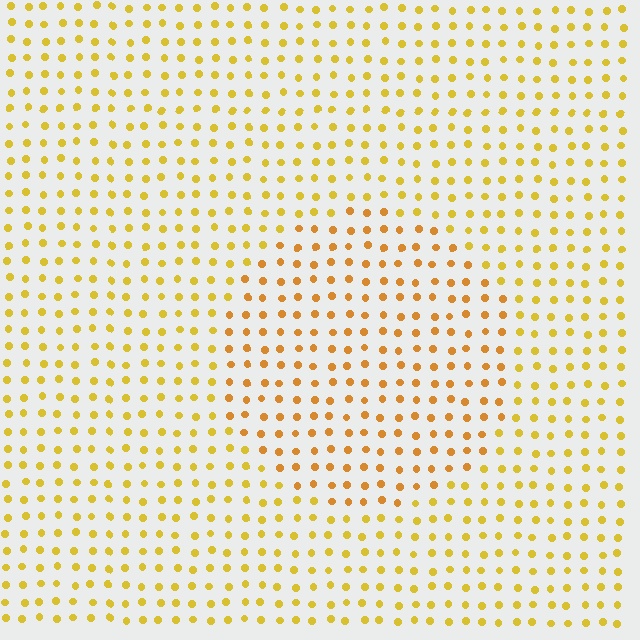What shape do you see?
I see a circle.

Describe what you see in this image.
The image is filled with small yellow elements in a uniform arrangement. A circle-shaped region is visible where the elements are tinted to a slightly different hue, forming a subtle color boundary.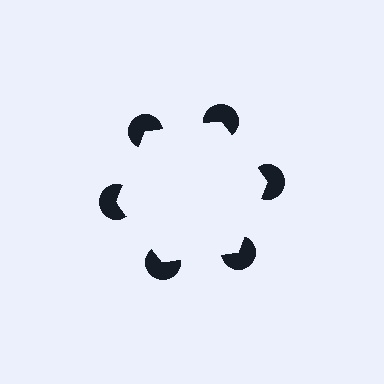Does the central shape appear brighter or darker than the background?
It typically appears slightly brighter than the background, even though no actual brightness change is drawn.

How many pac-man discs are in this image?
There are 6 — one at each vertex of the illusory hexagon.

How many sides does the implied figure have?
6 sides.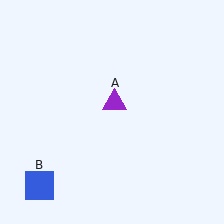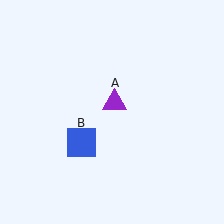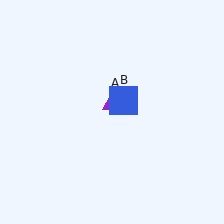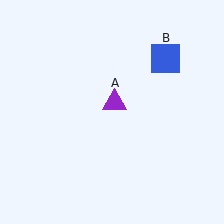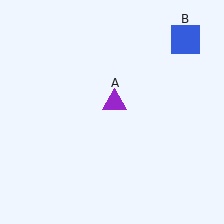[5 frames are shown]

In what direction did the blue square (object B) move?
The blue square (object B) moved up and to the right.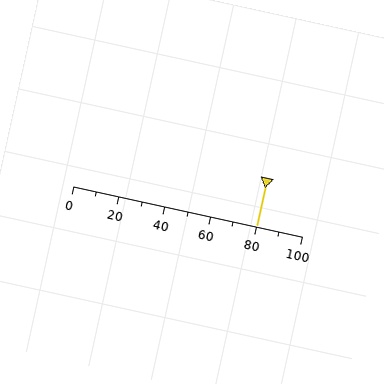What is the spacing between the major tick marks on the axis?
The major ticks are spaced 20 apart.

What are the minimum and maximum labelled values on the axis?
The axis runs from 0 to 100.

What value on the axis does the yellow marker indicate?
The marker indicates approximately 80.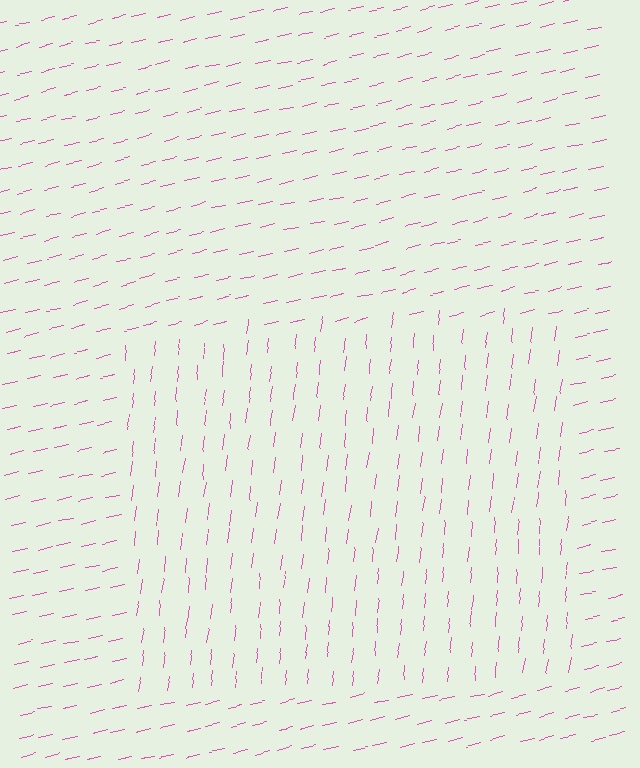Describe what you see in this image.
The image is filled with small pink line segments. A rectangle region in the image has lines oriented differently from the surrounding lines, creating a visible texture boundary.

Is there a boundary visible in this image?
Yes, there is a texture boundary formed by a change in line orientation.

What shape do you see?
I see a rectangle.